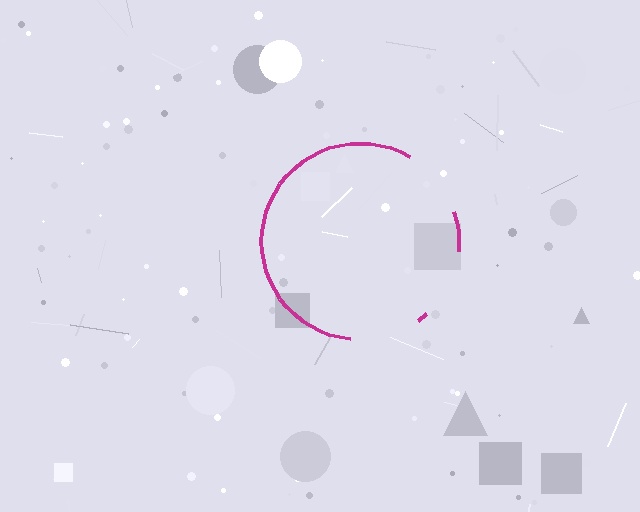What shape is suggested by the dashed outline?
The dashed outline suggests a circle.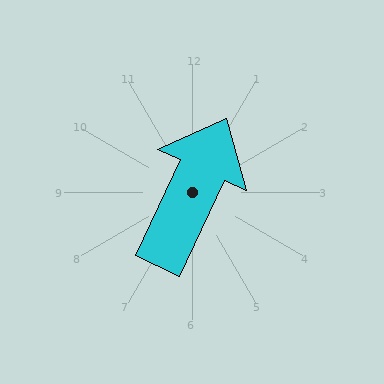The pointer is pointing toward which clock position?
Roughly 1 o'clock.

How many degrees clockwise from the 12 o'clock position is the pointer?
Approximately 25 degrees.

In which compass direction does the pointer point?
Northeast.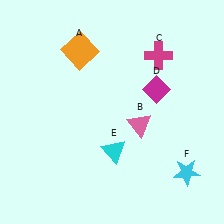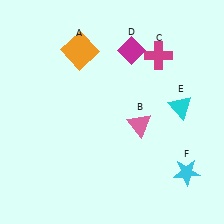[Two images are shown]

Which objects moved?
The objects that moved are: the magenta diamond (D), the cyan triangle (E).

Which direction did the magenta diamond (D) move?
The magenta diamond (D) moved up.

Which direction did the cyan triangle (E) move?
The cyan triangle (E) moved right.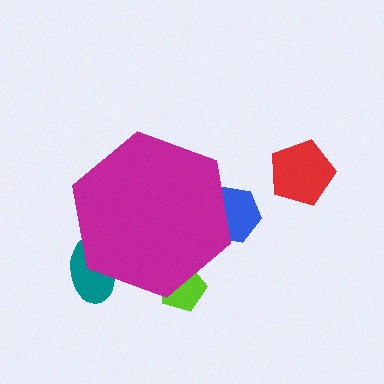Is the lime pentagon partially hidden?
Yes, the lime pentagon is partially hidden behind the magenta hexagon.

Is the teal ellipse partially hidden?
Yes, the teal ellipse is partially hidden behind the magenta hexagon.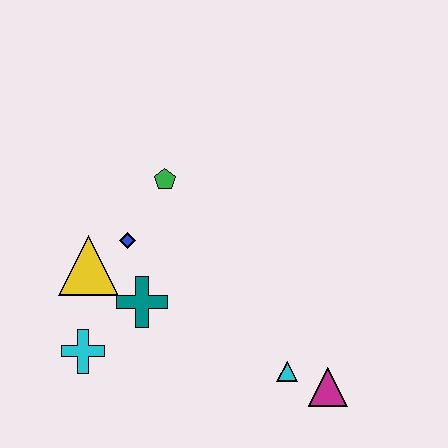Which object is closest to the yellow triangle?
The blue diamond is closest to the yellow triangle.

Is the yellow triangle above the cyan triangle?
Yes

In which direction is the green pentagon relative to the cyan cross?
The green pentagon is above the cyan cross.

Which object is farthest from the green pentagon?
The magenta triangle is farthest from the green pentagon.